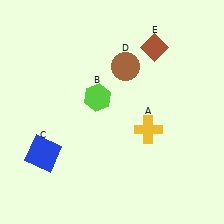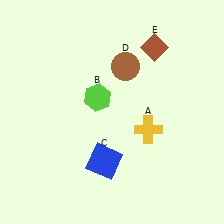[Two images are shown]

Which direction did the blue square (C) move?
The blue square (C) moved right.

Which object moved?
The blue square (C) moved right.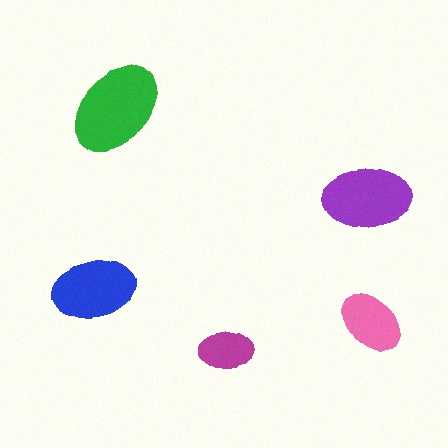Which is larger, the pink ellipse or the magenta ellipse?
The pink one.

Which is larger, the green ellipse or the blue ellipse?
The green one.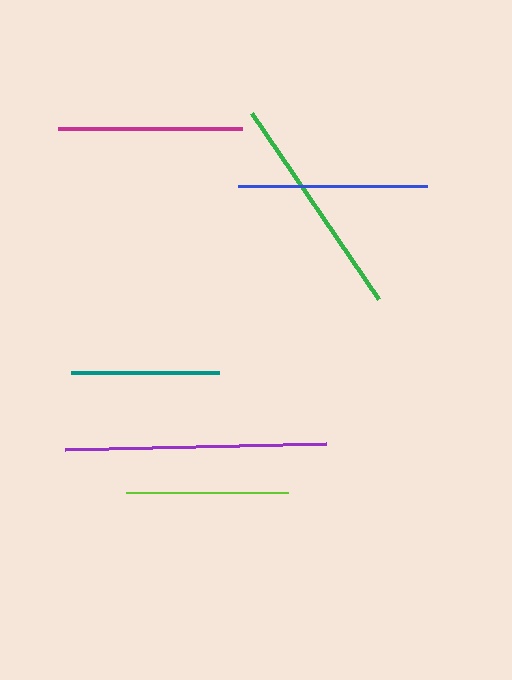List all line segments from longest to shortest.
From longest to shortest: purple, green, blue, magenta, lime, teal.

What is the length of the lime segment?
The lime segment is approximately 163 pixels long.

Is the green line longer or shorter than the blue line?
The green line is longer than the blue line.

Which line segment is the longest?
The purple line is the longest at approximately 261 pixels.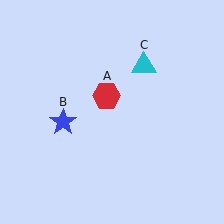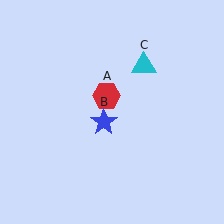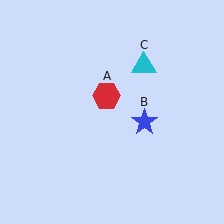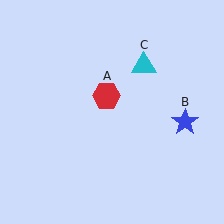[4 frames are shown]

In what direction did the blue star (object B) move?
The blue star (object B) moved right.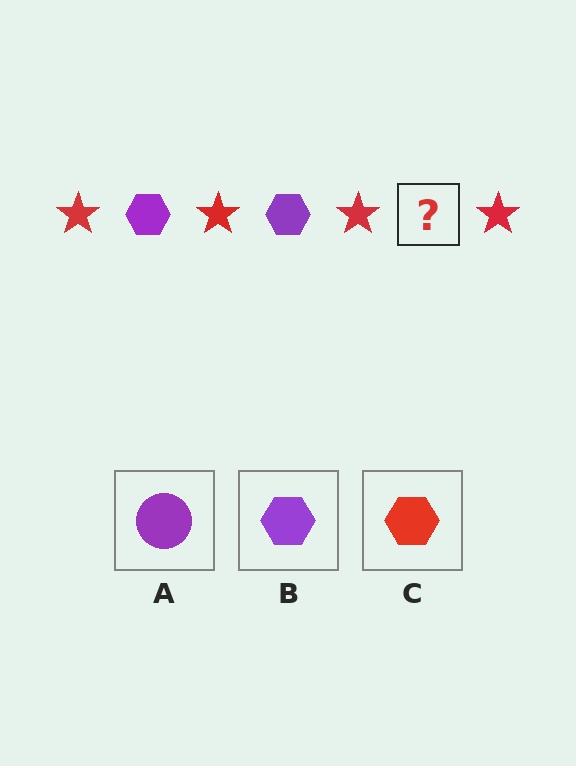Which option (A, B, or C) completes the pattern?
B.